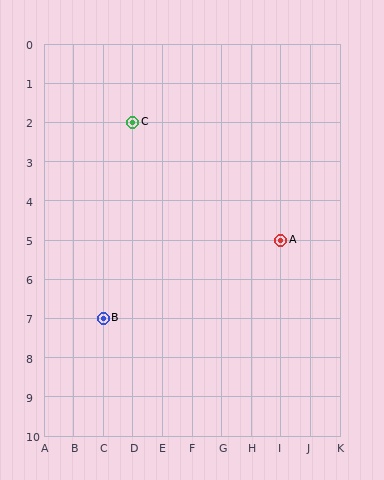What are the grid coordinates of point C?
Point C is at grid coordinates (D, 2).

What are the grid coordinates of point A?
Point A is at grid coordinates (I, 5).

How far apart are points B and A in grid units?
Points B and A are 6 columns and 2 rows apart (about 6.3 grid units diagonally).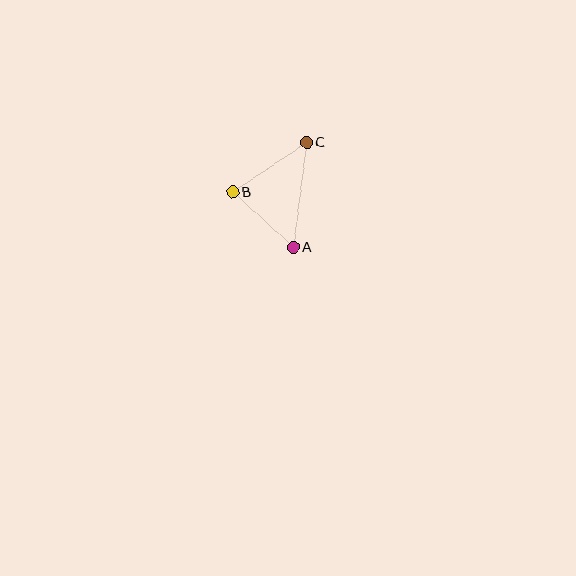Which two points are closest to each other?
Points A and B are closest to each other.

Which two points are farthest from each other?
Points A and C are farthest from each other.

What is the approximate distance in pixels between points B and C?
The distance between B and C is approximately 89 pixels.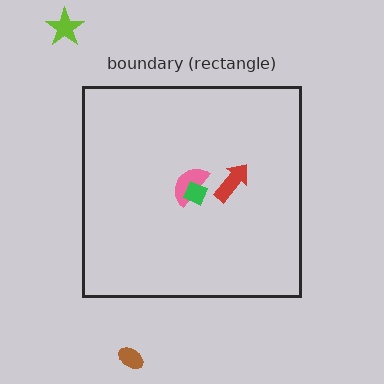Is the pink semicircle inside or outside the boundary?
Inside.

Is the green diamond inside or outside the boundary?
Inside.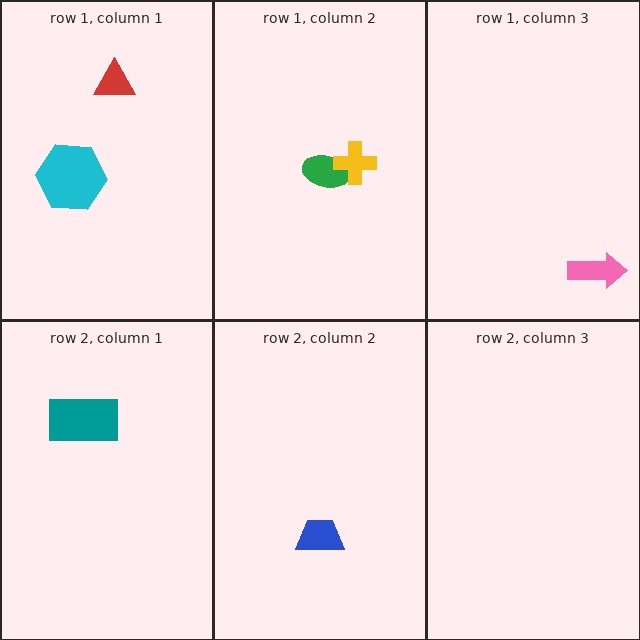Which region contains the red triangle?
The row 1, column 1 region.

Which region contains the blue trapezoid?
The row 2, column 2 region.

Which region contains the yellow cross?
The row 1, column 2 region.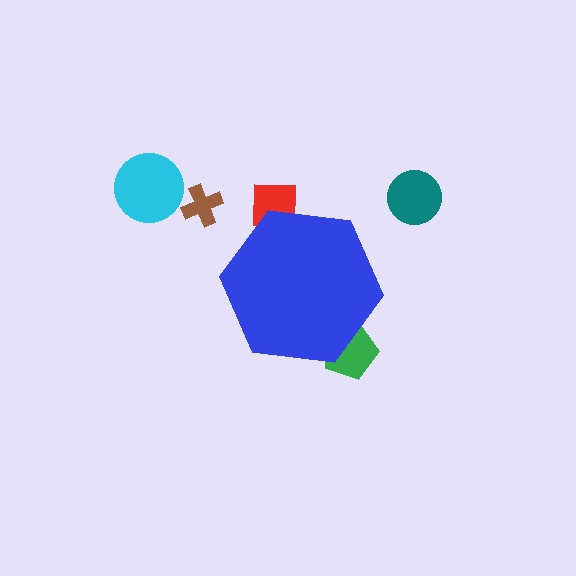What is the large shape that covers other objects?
A blue hexagon.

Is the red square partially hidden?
Yes, the red square is partially hidden behind the blue hexagon.